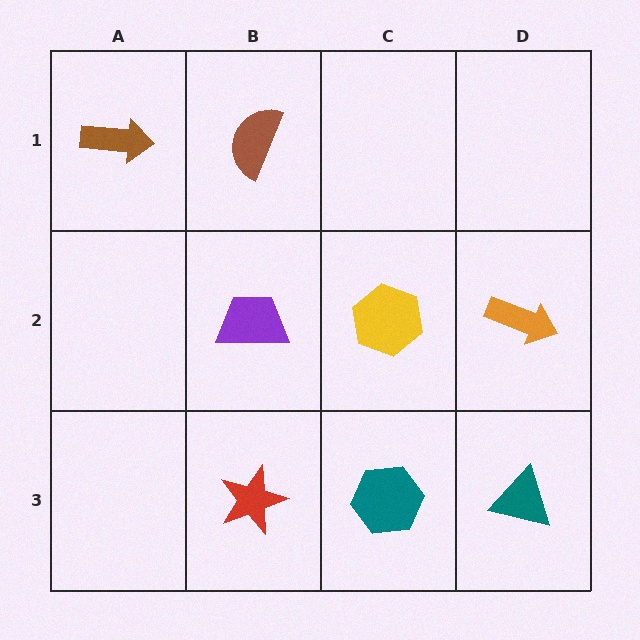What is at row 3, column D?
A teal triangle.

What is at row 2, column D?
An orange arrow.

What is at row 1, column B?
A brown semicircle.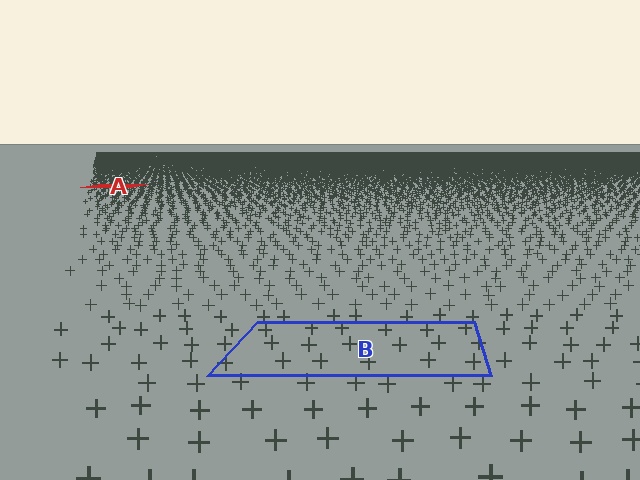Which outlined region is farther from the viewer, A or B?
Region A is farther from the viewer — the texture elements inside it appear smaller and more densely packed.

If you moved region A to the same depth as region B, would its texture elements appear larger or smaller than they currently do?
They would appear larger. At a closer depth, the same texture elements are projected at a bigger on-screen size.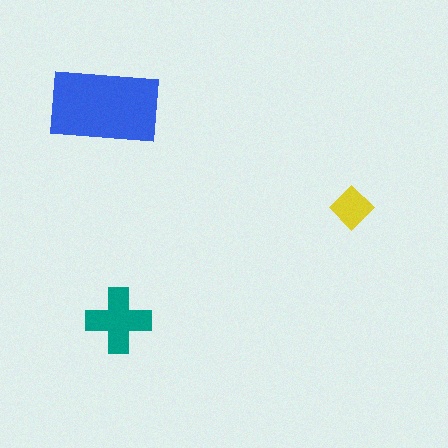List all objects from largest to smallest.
The blue rectangle, the teal cross, the yellow diamond.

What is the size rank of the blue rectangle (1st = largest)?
1st.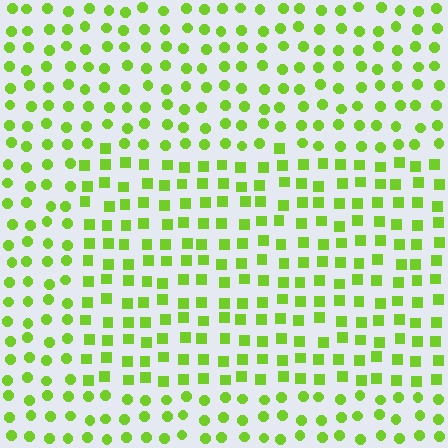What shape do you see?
I see a rectangle.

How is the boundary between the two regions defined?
The boundary is defined by a change in element shape: squares inside vs. circles outside. All elements share the same color and spacing.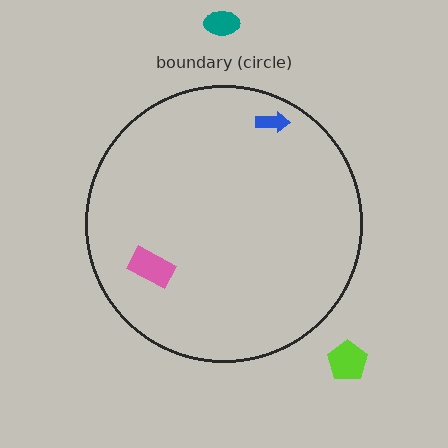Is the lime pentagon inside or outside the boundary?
Outside.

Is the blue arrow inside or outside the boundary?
Inside.